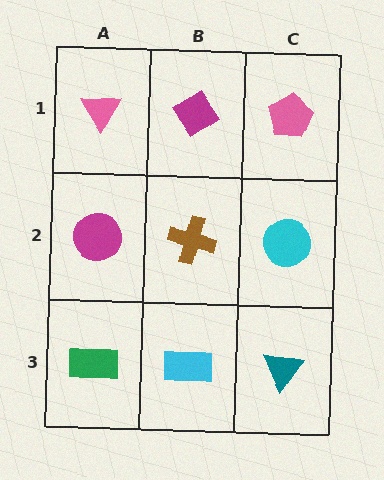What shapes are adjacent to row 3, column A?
A magenta circle (row 2, column A), a cyan rectangle (row 3, column B).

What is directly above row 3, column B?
A brown cross.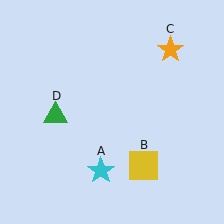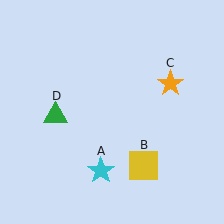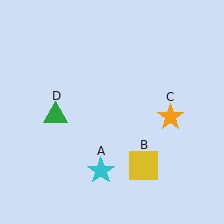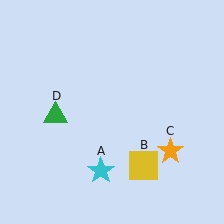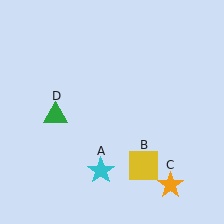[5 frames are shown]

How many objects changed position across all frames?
1 object changed position: orange star (object C).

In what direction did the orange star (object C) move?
The orange star (object C) moved down.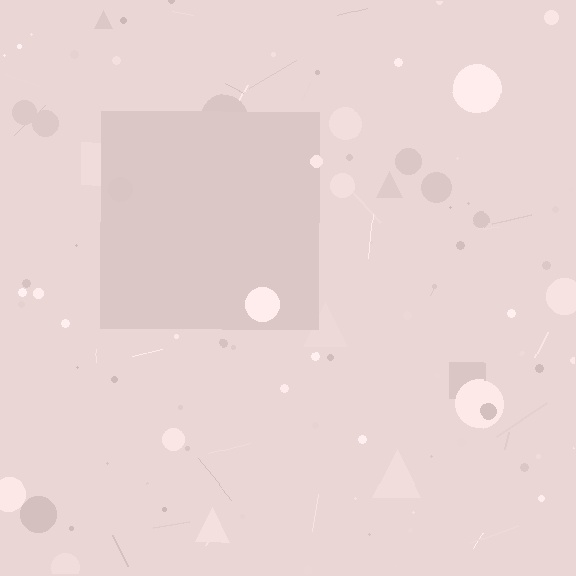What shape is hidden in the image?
A square is hidden in the image.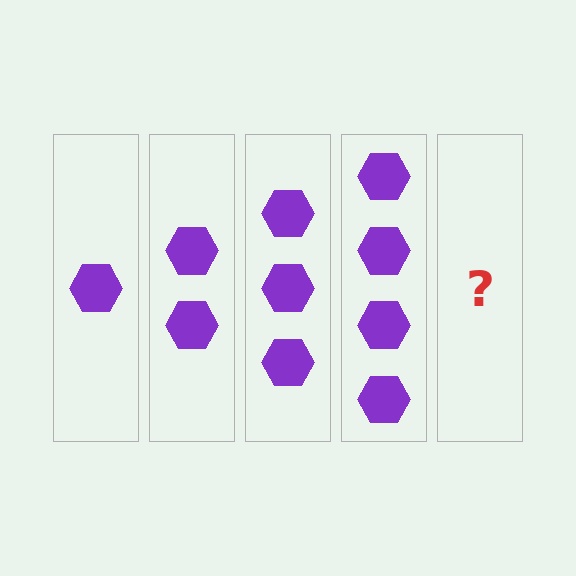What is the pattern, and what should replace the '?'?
The pattern is that each step adds one more hexagon. The '?' should be 5 hexagons.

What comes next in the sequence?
The next element should be 5 hexagons.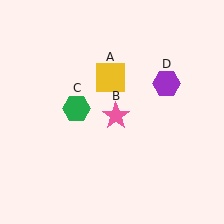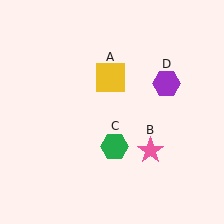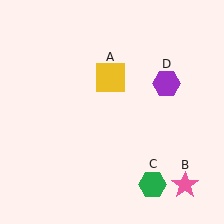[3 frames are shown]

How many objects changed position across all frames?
2 objects changed position: pink star (object B), green hexagon (object C).